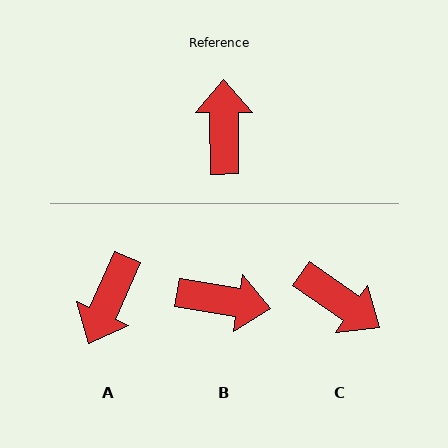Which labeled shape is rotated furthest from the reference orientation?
A, about 156 degrees away.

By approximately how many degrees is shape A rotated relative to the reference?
Approximately 156 degrees counter-clockwise.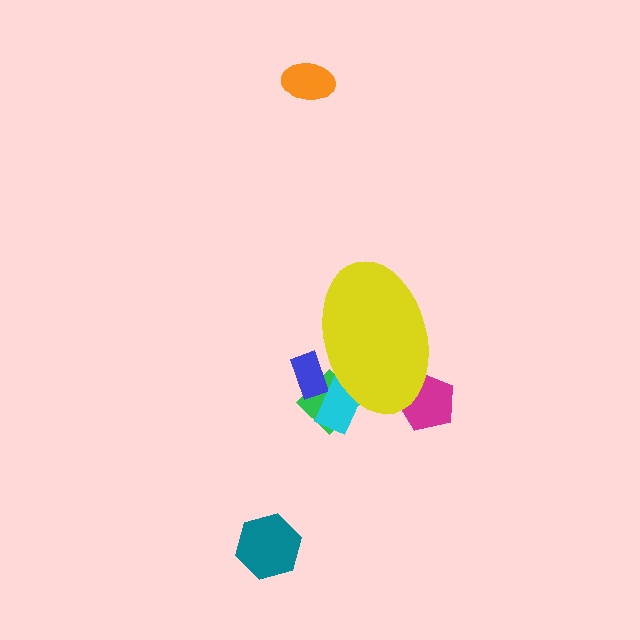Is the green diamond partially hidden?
Yes, the green diamond is partially hidden behind the yellow ellipse.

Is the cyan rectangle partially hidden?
Yes, the cyan rectangle is partially hidden behind the yellow ellipse.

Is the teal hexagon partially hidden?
No, the teal hexagon is fully visible.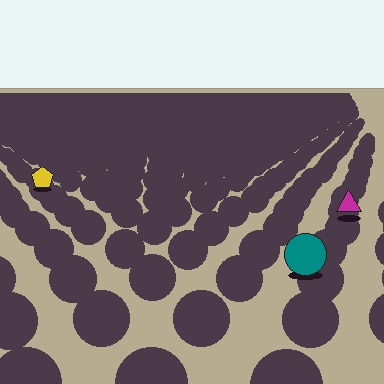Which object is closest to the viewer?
The teal circle is closest. The texture marks near it are larger and more spread out.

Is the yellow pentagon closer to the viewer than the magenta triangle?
No. The magenta triangle is closer — you can tell from the texture gradient: the ground texture is coarser near it.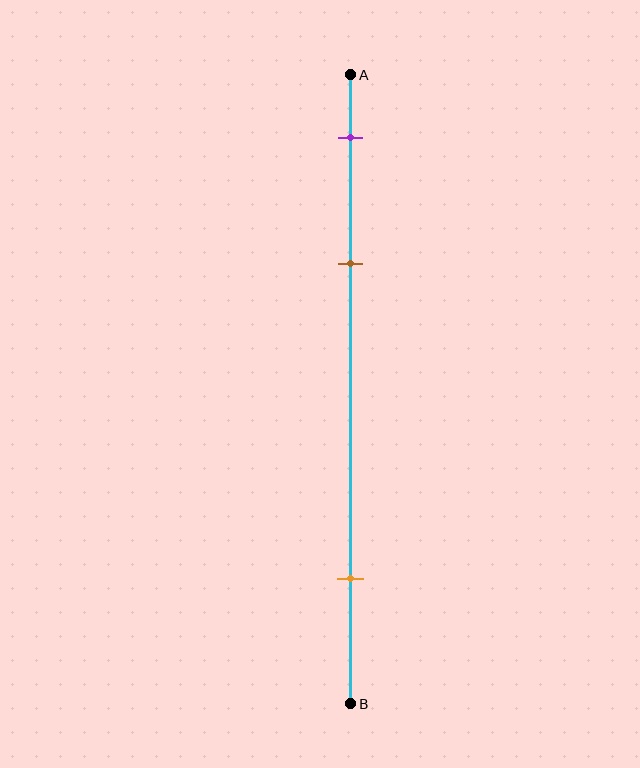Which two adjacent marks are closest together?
The purple and brown marks are the closest adjacent pair.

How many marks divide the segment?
There are 3 marks dividing the segment.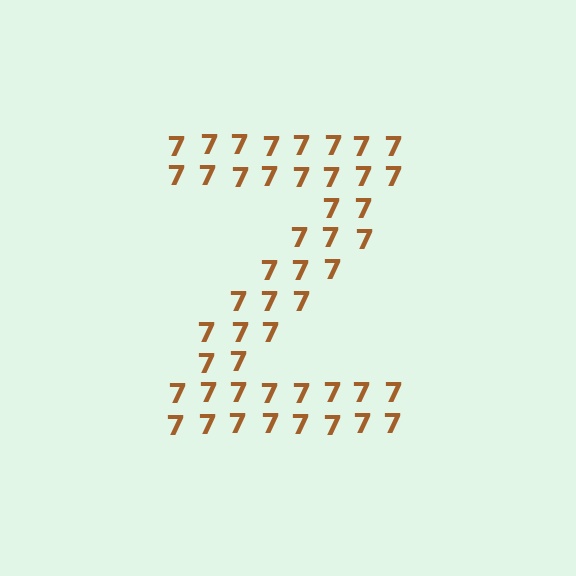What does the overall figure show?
The overall figure shows the letter Z.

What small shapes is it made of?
It is made of small digit 7's.